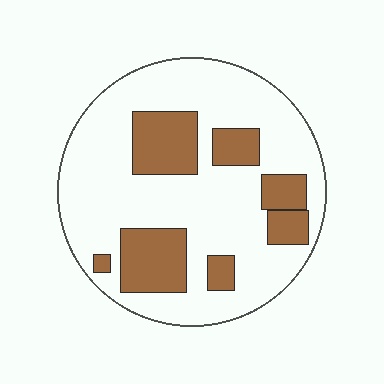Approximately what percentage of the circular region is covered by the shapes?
Approximately 25%.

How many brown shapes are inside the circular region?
7.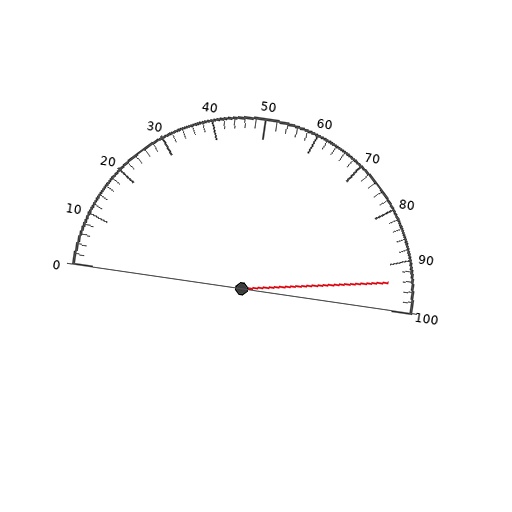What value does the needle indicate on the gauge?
The needle indicates approximately 94.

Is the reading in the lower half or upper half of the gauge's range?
The reading is in the upper half of the range (0 to 100).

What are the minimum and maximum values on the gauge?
The gauge ranges from 0 to 100.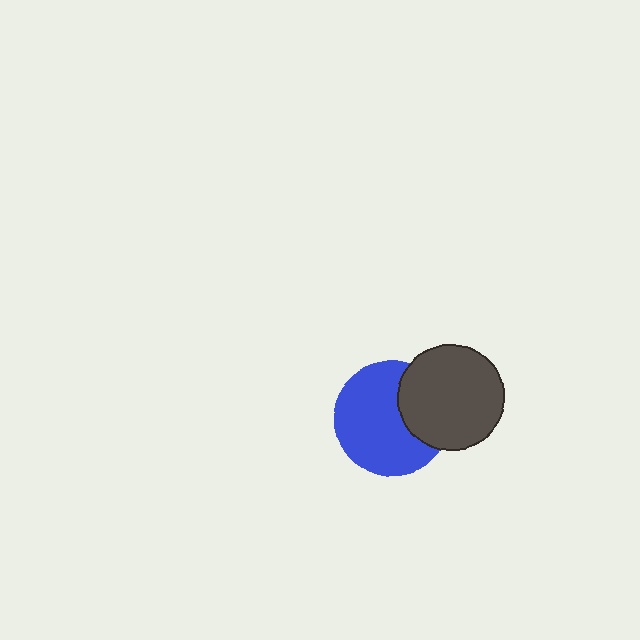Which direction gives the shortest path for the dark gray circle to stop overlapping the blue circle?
Moving right gives the shortest separation.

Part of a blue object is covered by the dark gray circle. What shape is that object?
It is a circle.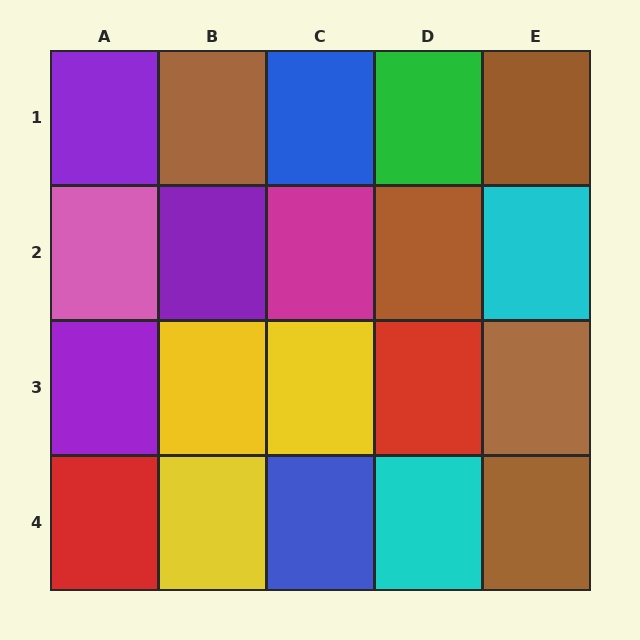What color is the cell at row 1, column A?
Purple.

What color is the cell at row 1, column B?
Brown.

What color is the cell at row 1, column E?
Brown.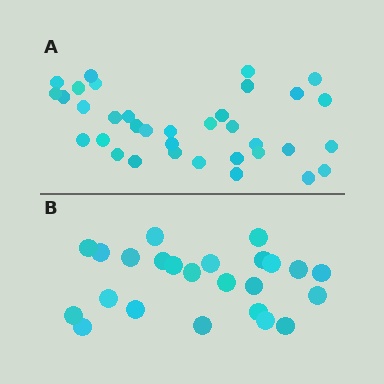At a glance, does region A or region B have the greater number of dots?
Region A (the top region) has more dots.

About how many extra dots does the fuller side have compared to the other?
Region A has roughly 12 or so more dots than region B.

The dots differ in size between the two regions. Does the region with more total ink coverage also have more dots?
No. Region B has more total ink coverage because its dots are larger, but region A actually contains more individual dots. Total area can be misleading — the number of items is what matters here.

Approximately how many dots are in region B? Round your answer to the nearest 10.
About 20 dots. (The exact count is 24, which rounds to 20.)